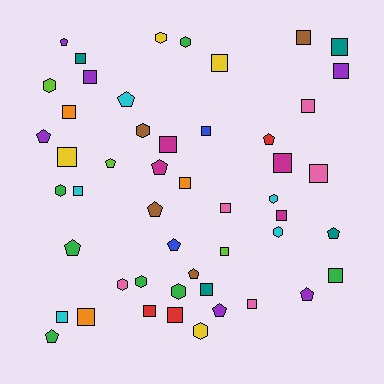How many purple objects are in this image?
There are 6 purple objects.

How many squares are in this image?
There are 25 squares.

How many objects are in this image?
There are 50 objects.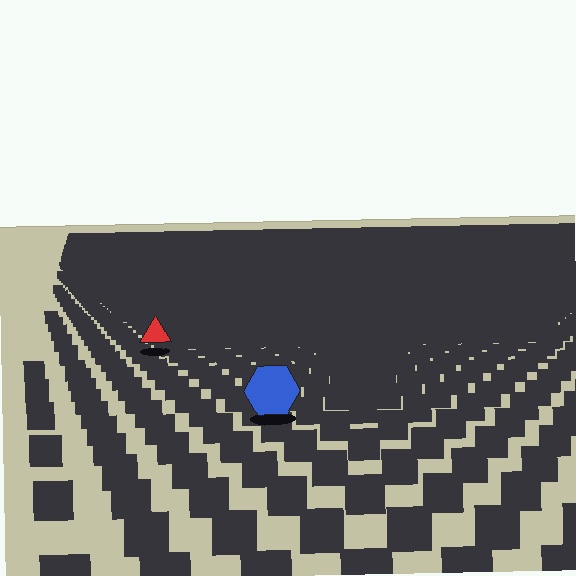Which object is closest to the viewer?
The blue hexagon is closest. The texture marks near it are larger and more spread out.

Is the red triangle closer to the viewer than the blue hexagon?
No. The blue hexagon is closer — you can tell from the texture gradient: the ground texture is coarser near it.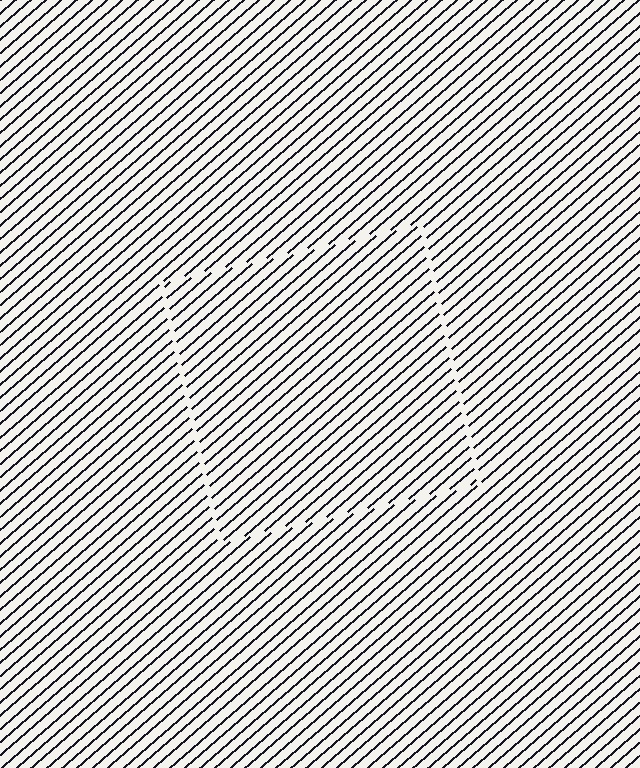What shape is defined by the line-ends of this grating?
An illusory square. The interior of the shape contains the same grating, shifted by half a period — the contour is defined by the phase discontinuity where line-ends from the inner and outer gratings abut.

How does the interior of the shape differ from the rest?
The interior of the shape contains the same grating, shifted by half a period — the contour is defined by the phase discontinuity where line-ends from the inner and outer gratings abut.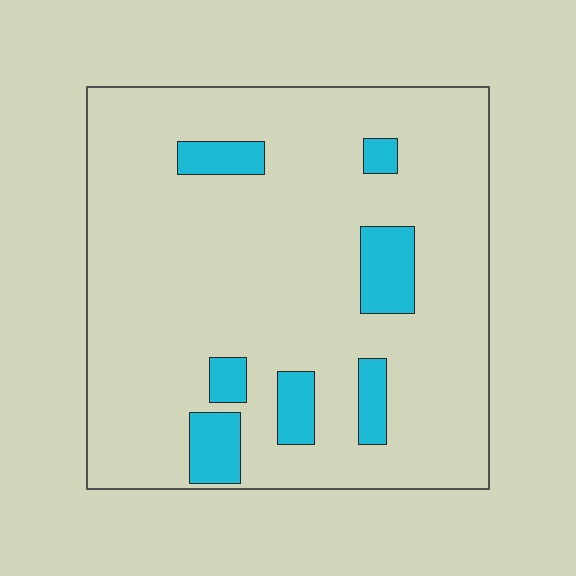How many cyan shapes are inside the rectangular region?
7.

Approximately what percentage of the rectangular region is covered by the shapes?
Approximately 10%.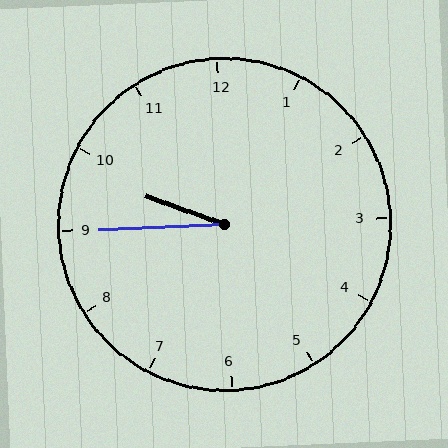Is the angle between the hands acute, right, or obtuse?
It is acute.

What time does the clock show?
9:45.